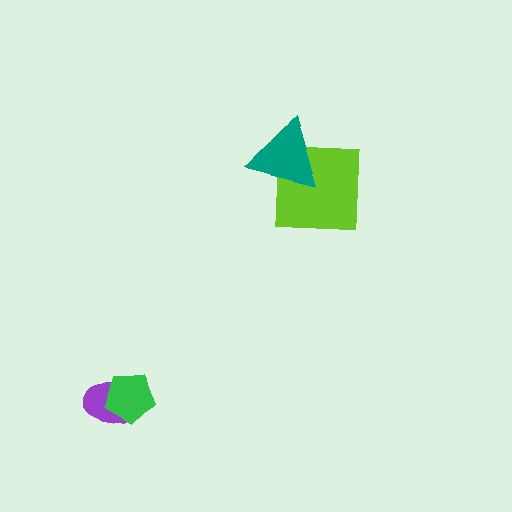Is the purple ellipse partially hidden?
Yes, it is partially covered by another shape.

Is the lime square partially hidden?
Yes, it is partially covered by another shape.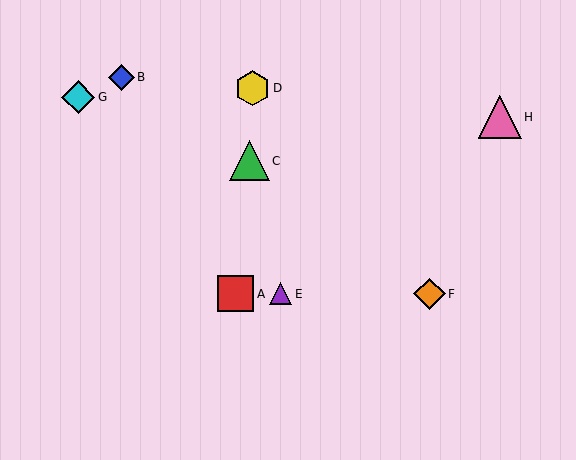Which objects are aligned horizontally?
Objects A, E, F are aligned horizontally.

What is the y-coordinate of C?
Object C is at y≈161.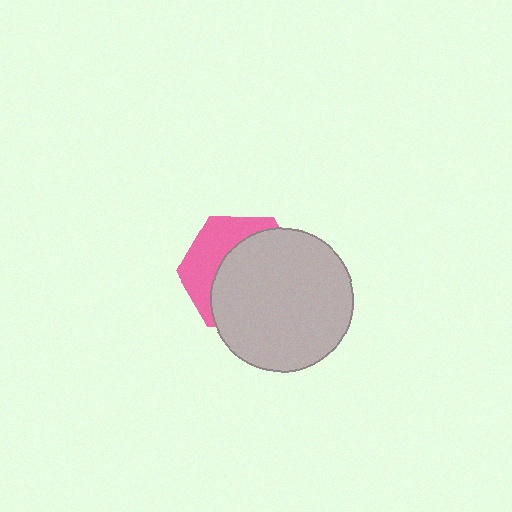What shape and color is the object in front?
The object in front is a light gray circle.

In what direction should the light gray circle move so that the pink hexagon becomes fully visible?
The light gray circle should move toward the lower-right. That is the shortest direction to clear the overlap and leave the pink hexagon fully visible.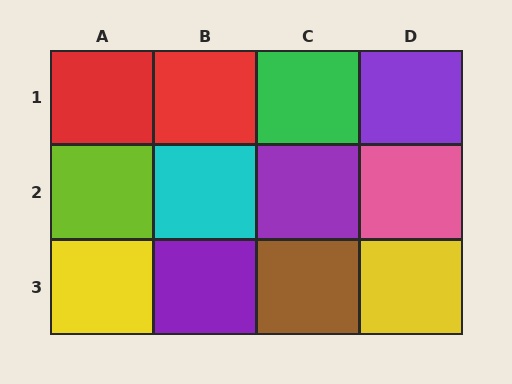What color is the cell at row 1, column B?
Red.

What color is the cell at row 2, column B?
Cyan.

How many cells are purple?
3 cells are purple.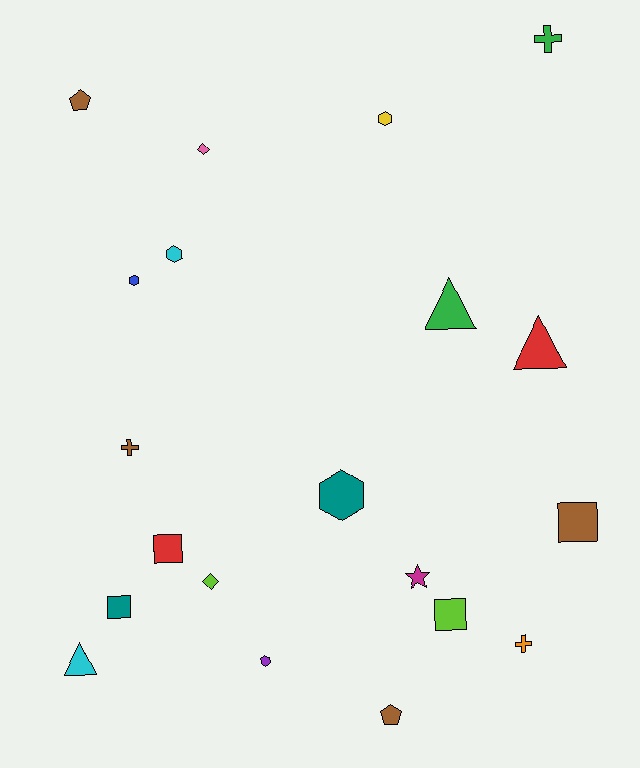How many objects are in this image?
There are 20 objects.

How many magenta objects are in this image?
There is 1 magenta object.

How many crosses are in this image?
There are 3 crosses.